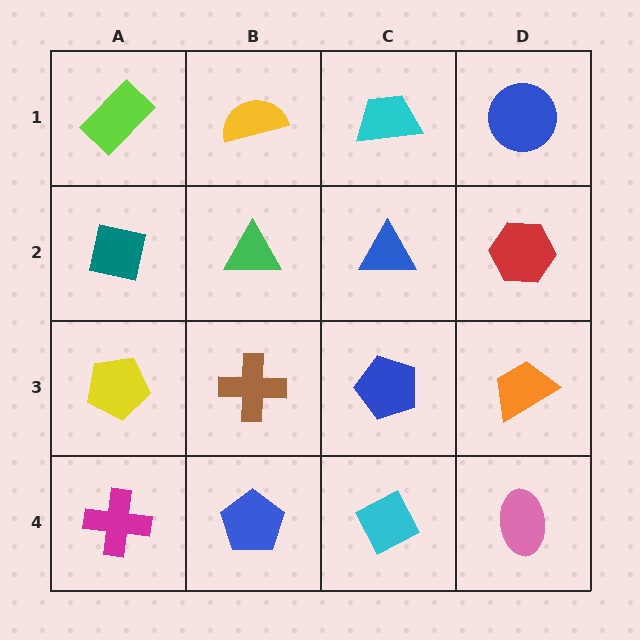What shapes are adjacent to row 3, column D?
A red hexagon (row 2, column D), a pink ellipse (row 4, column D), a blue pentagon (row 3, column C).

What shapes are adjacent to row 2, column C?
A cyan trapezoid (row 1, column C), a blue pentagon (row 3, column C), a green triangle (row 2, column B), a red hexagon (row 2, column D).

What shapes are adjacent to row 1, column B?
A green triangle (row 2, column B), a lime rectangle (row 1, column A), a cyan trapezoid (row 1, column C).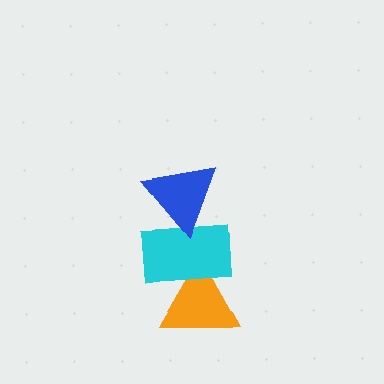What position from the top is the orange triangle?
The orange triangle is 3rd from the top.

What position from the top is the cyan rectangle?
The cyan rectangle is 2nd from the top.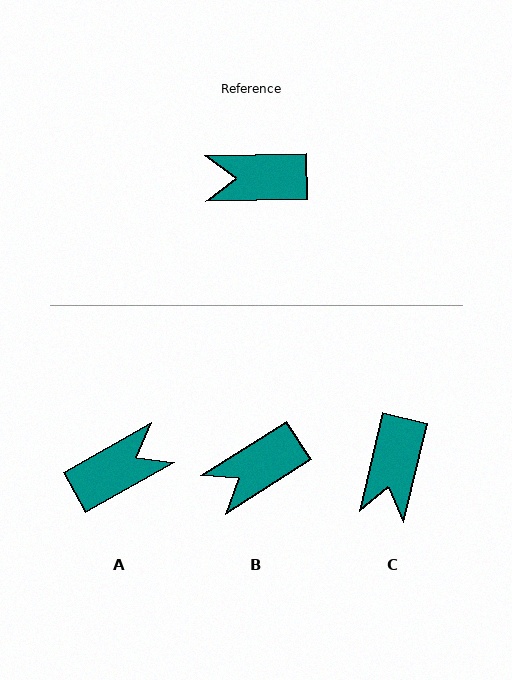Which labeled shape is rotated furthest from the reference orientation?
A, about 152 degrees away.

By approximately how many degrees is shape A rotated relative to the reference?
Approximately 152 degrees clockwise.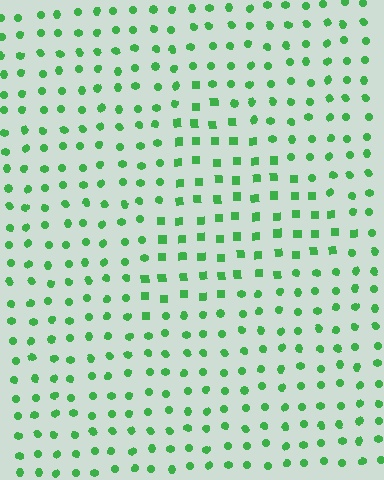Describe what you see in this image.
The image is filled with small green elements arranged in a uniform grid. A triangle-shaped region contains squares, while the surrounding area contains circles. The boundary is defined purely by the change in element shape.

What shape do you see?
I see a triangle.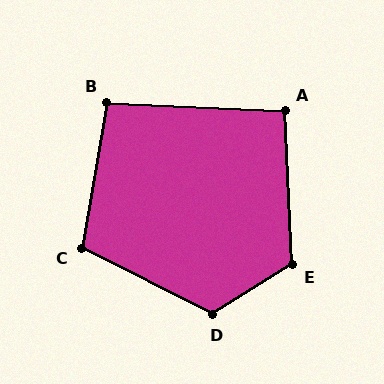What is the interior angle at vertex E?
Approximately 119 degrees (obtuse).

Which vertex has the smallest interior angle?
A, at approximately 95 degrees.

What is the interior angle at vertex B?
Approximately 97 degrees (obtuse).